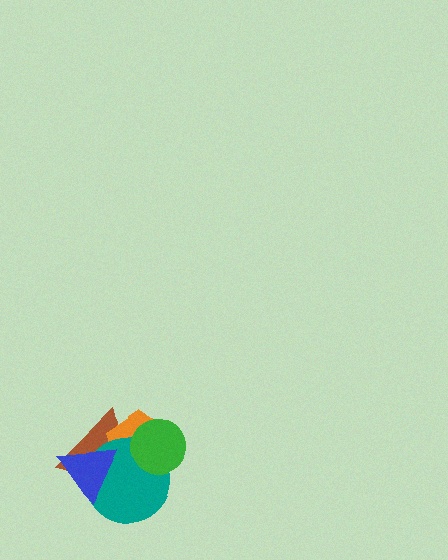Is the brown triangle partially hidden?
Yes, it is partially covered by another shape.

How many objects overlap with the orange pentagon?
4 objects overlap with the orange pentagon.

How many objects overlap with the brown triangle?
4 objects overlap with the brown triangle.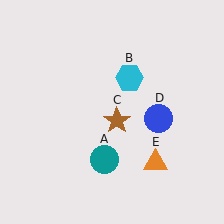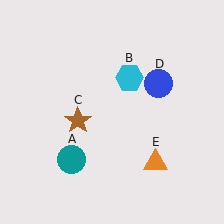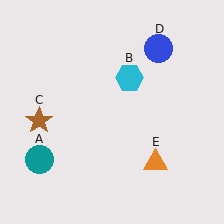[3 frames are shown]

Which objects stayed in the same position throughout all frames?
Cyan hexagon (object B) and orange triangle (object E) remained stationary.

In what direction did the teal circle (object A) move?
The teal circle (object A) moved left.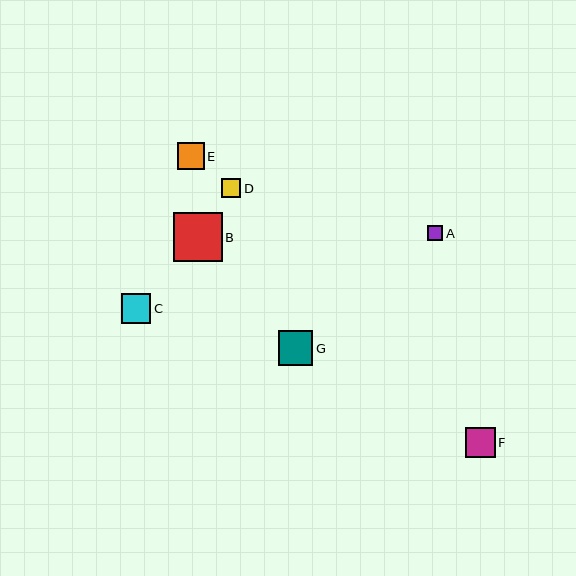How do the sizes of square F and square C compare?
Square F and square C are approximately the same size.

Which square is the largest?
Square B is the largest with a size of approximately 49 pixels.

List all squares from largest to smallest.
From largest to smallest: B, G, F, C, E, D, A.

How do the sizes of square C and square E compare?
Square C and square E are approximately the same size.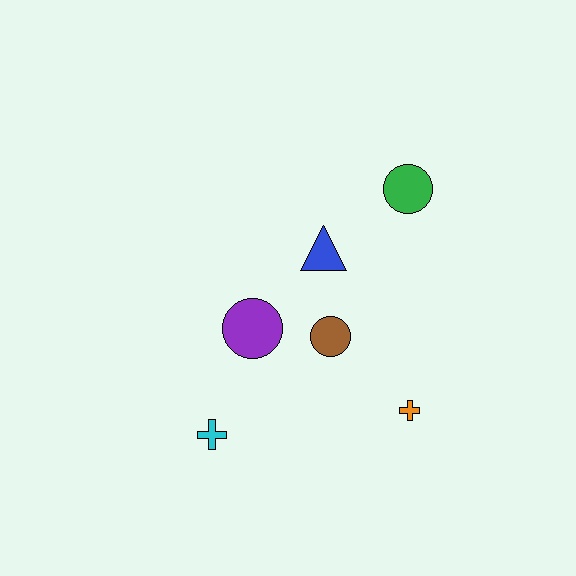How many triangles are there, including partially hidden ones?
There is 1 triangle.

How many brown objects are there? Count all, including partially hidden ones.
There is 1 brown object.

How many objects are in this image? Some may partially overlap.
There are 6 objects.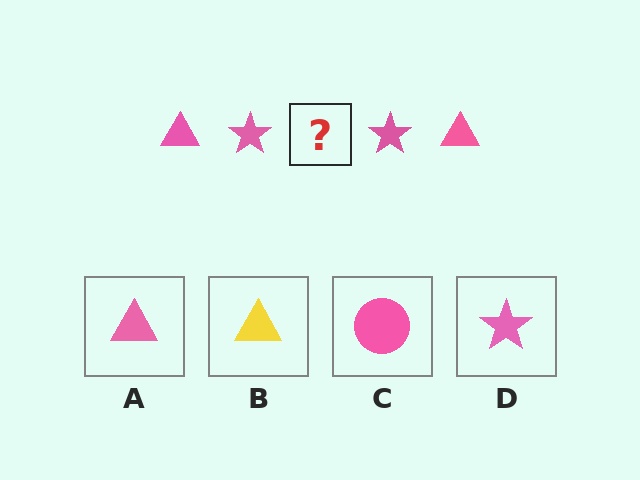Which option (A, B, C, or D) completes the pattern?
A.